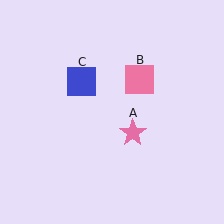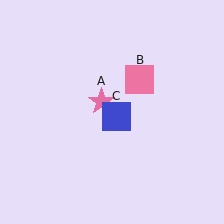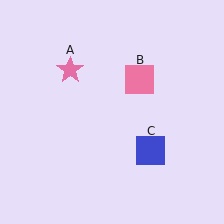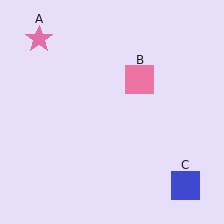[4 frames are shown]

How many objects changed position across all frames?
2 objects changed position: pink star (object A), blue square (object C).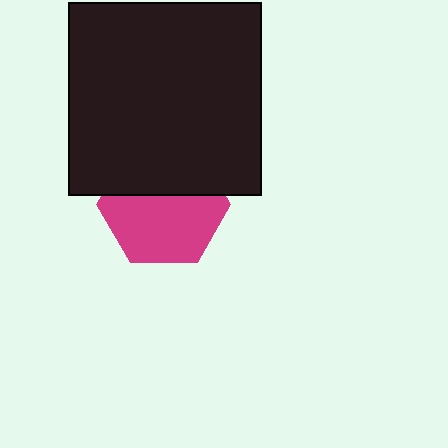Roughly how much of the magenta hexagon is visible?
About half of it is visible (roughly 61%).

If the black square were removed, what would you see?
You would see the complete magenta hexagon.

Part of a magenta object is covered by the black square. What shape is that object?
It is a hexagon.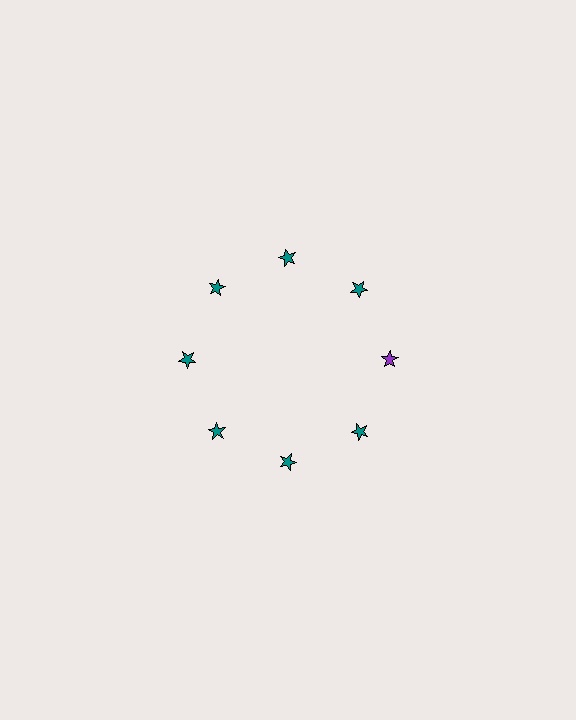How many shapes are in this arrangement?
There are 8 shapes arranged in a ring pattern.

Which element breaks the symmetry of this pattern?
The purple star at roughly the 3 o'clock position breaks the symmetry. All other shapes are teal stars.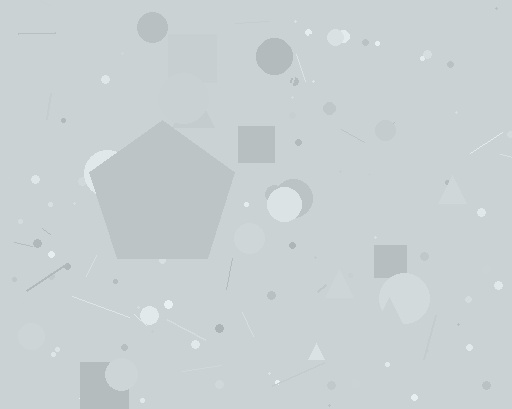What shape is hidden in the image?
A pentagon is hidden in the image.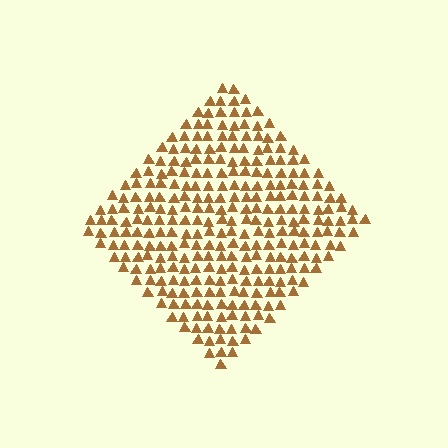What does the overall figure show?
The overall figure shows a diamond.